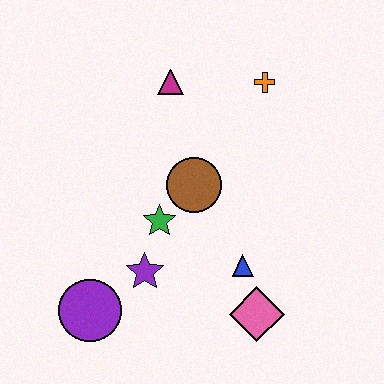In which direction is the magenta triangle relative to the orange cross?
The magenta triangle is to the left of the orange cross.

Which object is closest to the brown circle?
The green star is closest to the brown circle.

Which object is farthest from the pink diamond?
The magenta triangle is farthest from the pink diamond.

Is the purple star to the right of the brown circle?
No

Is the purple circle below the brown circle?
Yes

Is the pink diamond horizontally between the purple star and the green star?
No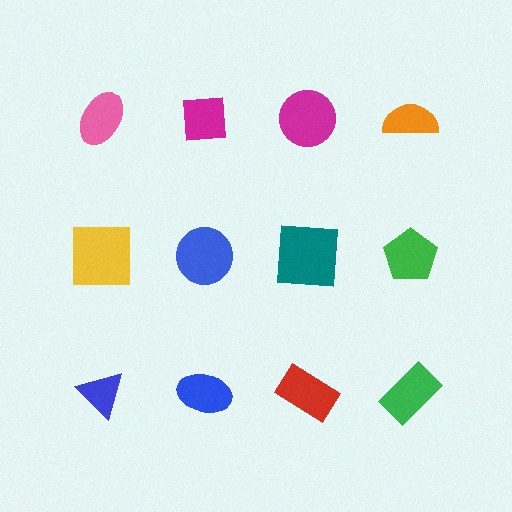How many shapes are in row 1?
4 shapes.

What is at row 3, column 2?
A blue ellipse.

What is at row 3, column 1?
A blue triangle.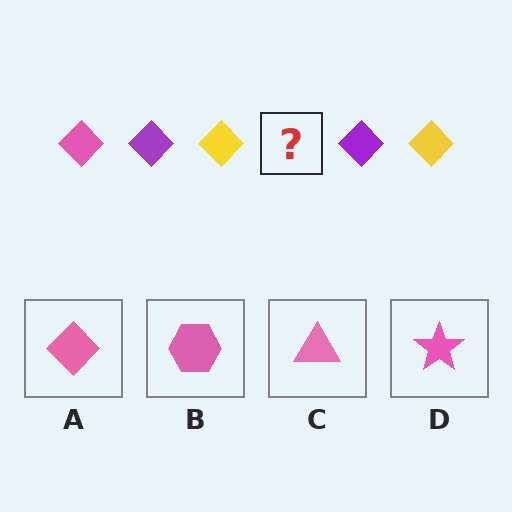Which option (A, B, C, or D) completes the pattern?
A.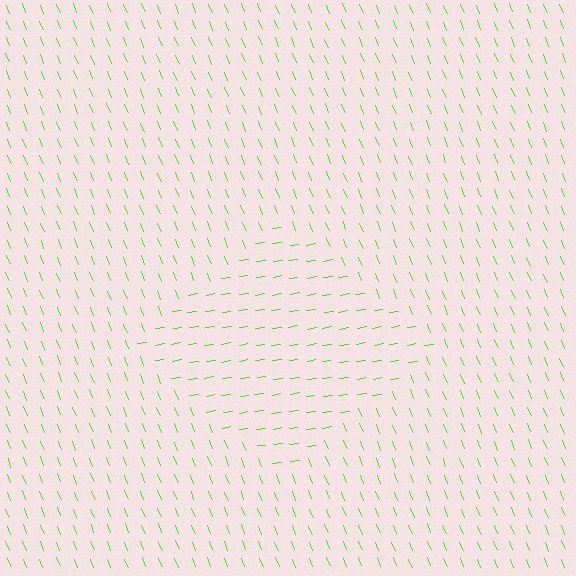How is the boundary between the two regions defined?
The boundary is defined purely by a change in line orientation (approximately 77 degrees difference). All lines are the same color and thickness.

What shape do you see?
I see a diamond.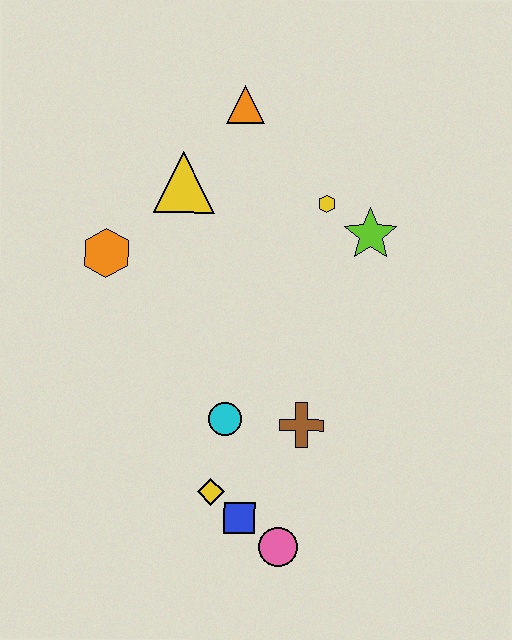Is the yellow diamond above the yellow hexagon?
No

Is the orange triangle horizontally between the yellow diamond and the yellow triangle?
No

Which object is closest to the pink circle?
The blue square is closest to the pink circle.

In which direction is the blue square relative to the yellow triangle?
The blue square is below the yellow triangle.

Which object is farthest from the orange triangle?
The pink circle is farthest from the orange triangle.